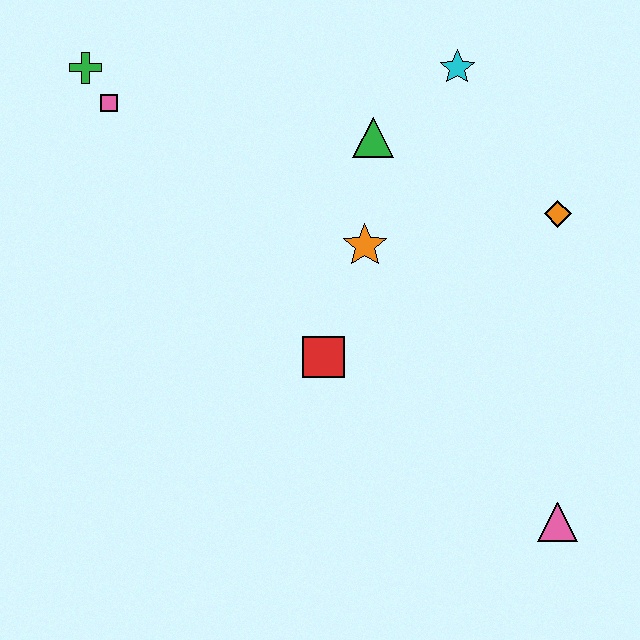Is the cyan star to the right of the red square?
Yes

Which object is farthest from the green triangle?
The pink triangle is farthest from the green triangle.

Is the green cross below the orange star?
No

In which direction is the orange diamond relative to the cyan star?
The orange diamond is below the cyan star.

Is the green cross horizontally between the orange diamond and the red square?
No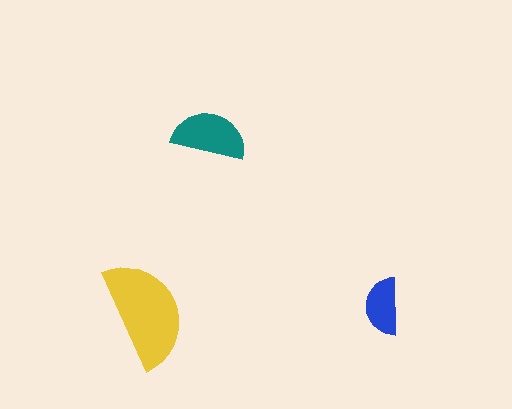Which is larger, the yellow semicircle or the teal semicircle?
The yellow one.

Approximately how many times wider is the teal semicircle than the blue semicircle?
About 1.5 times wider.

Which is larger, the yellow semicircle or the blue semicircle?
The yellow one.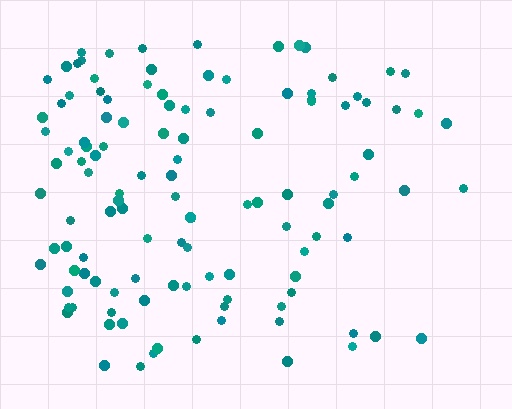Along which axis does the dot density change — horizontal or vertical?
Horizontal.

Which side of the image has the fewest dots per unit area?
The right.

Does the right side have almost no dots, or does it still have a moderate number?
Still a moderate number, just noticeably fewer than the left.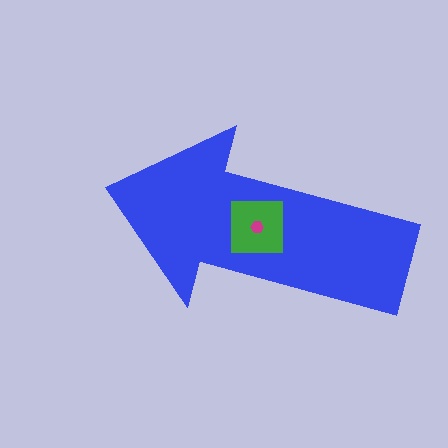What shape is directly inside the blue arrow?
The green square.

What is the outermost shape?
The blue arrow.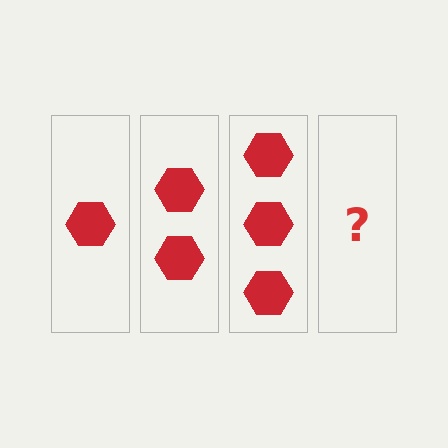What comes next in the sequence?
The next element should be 4 hexagons.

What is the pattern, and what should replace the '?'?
The pattern is that each step adds one more hexagon. The '?' should be 4 hexagons.